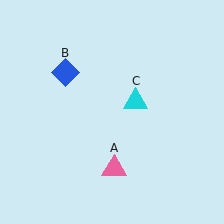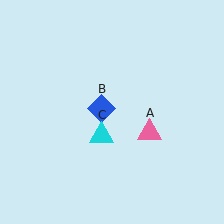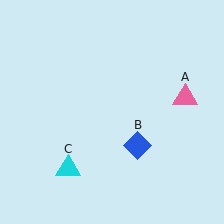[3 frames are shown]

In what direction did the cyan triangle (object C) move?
The cyan triangle (object C) moved down and to the left.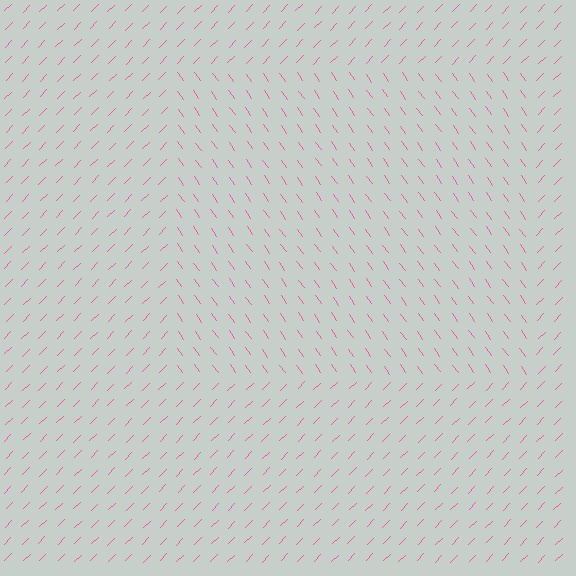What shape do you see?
I see a rectangle.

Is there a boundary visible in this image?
Yes, there is a texture boundary formed by a change in line orientation.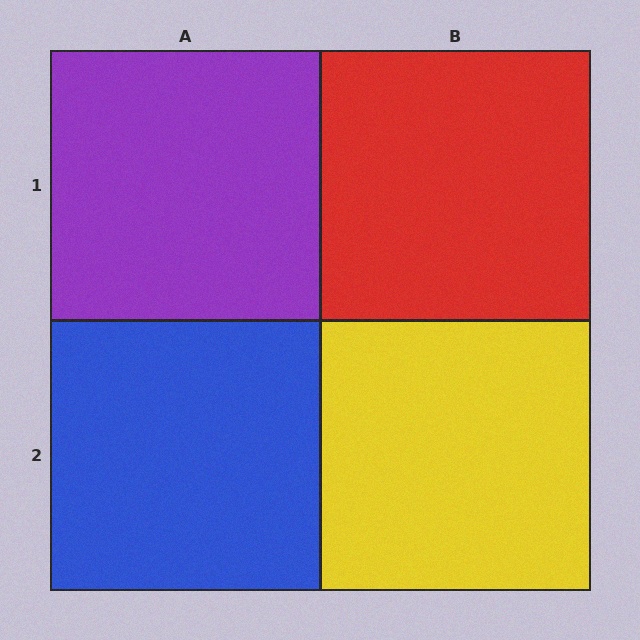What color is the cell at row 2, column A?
Blue.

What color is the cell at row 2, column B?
Yellow.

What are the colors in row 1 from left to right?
Purple, red.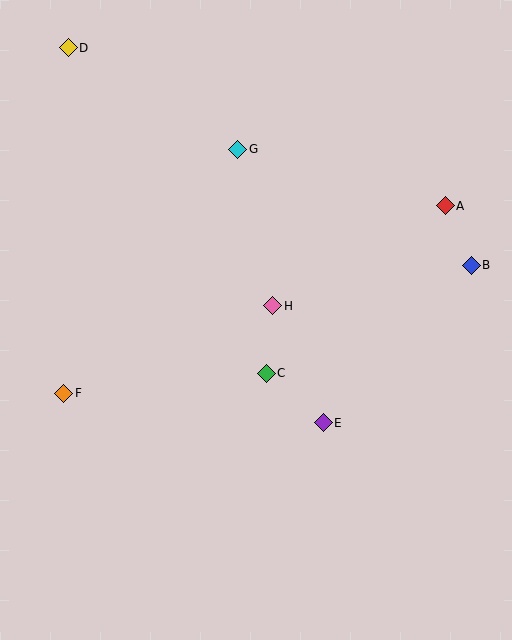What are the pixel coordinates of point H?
Point H is at (273, 306).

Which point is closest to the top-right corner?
Point A is closest to the top-right corner.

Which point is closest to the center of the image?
Point H at (273, 306) is closest to the center.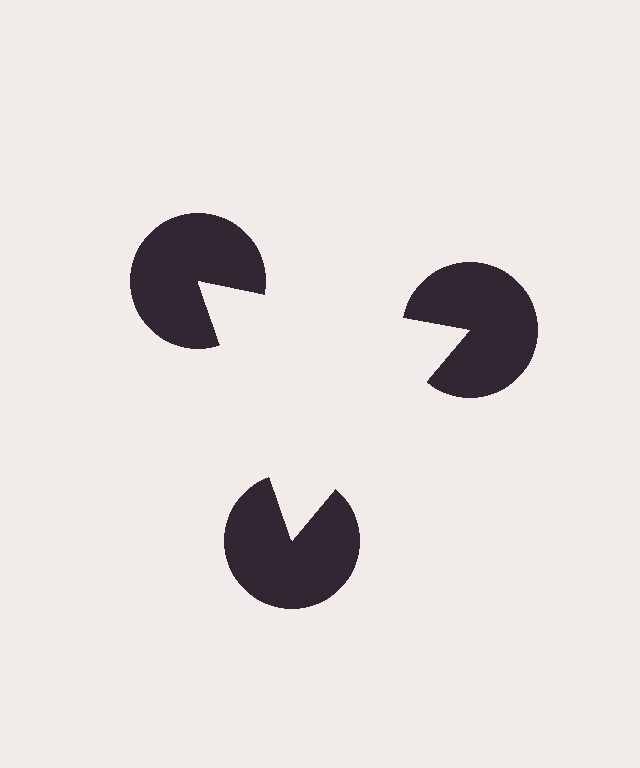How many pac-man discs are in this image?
There are 3 — one at each vertex of the illusory triangle.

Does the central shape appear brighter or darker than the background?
It typically appears slightly brighter than the background, even though no actual brightness change is drawn.